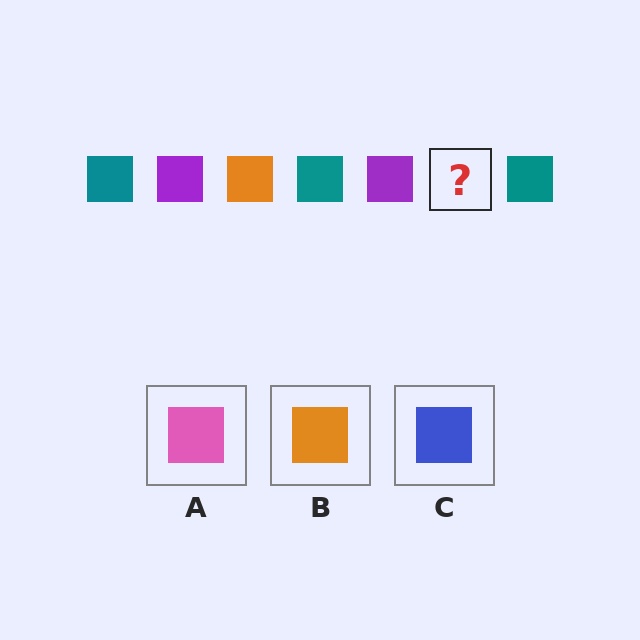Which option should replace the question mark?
Option B.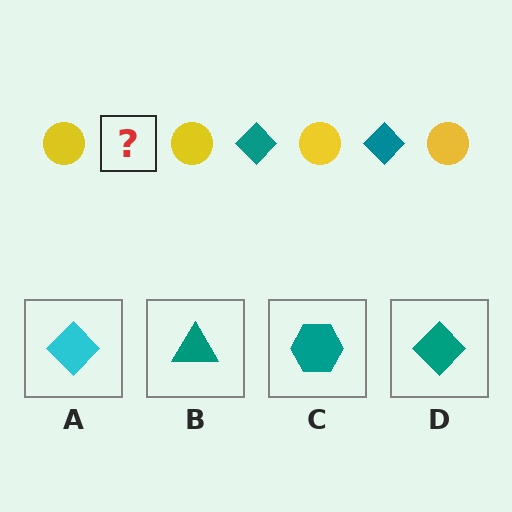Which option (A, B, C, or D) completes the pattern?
D.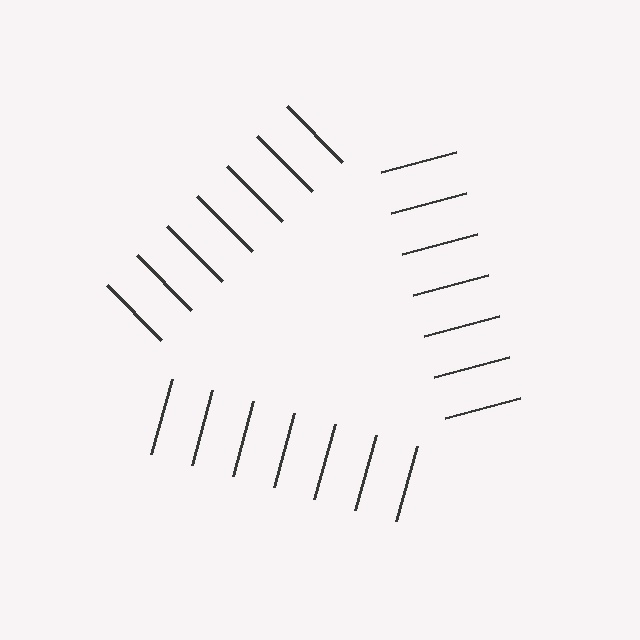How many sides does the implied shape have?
3 sides — the line-ends trace a triangle.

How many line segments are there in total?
21 — 7 along each of the 3 edges.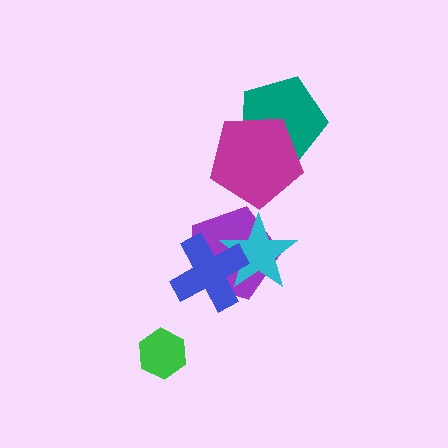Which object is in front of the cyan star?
The blue cross is in front of the cyan star.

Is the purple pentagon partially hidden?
Yes, it is partially covered by another shape.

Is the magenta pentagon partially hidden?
No, no other shape covers it.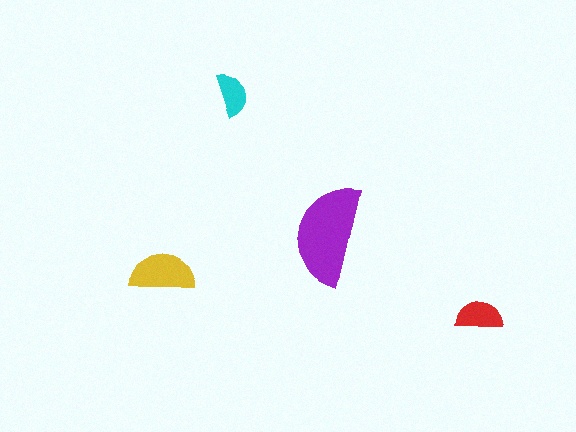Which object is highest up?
The cyan semicircle is topmost.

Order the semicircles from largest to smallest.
the purple one, the yellow one, the red one, the cyan one.